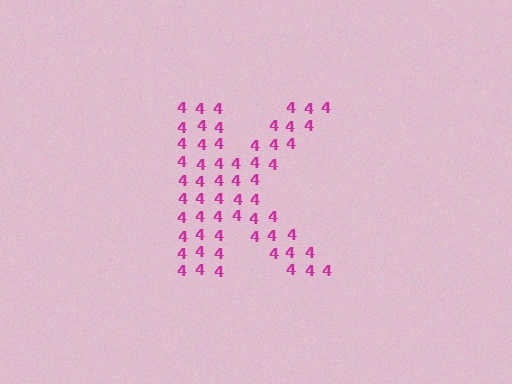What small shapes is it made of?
It is made of small digit 4's.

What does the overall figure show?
The overall figure shows the letter K.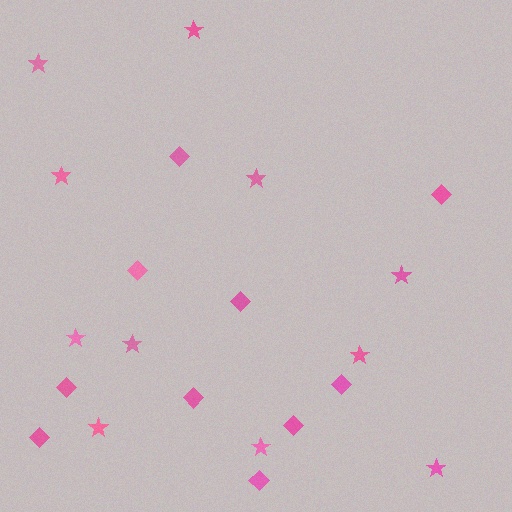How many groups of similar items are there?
There are 2 groups: one group of stars (11) and one group of diamonds (10).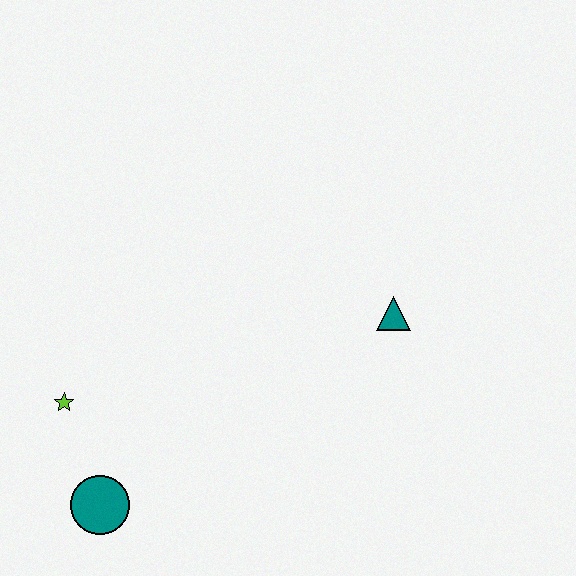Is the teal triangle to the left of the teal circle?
No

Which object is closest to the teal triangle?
The lime star is closest to the teal triangle.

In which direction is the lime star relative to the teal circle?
The lime star is above the teal circle.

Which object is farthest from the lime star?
The teal triangle is farthest from the lime star.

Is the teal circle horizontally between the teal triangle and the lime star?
Yes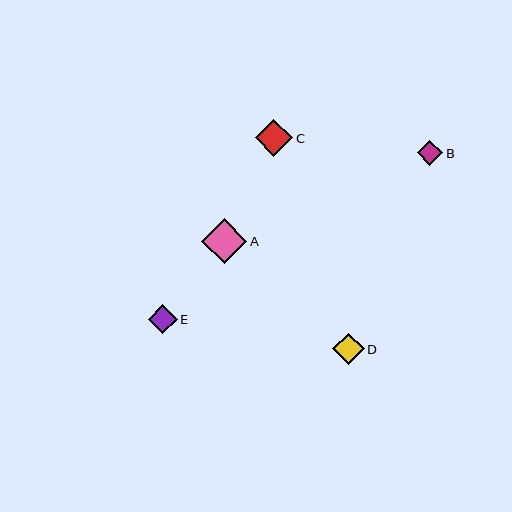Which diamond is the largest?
Diamond A is the largest with a size of approximately 45 pixels.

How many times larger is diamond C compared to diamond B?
Diamond C is approximately 1.5 times the size of diamond B.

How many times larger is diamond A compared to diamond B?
Diamond A is approximately 1.8 times the size of diamond B.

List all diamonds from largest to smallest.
From largest to smallest: A, C, D, E, B.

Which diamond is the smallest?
Diamond B is the smallest with a size of approximately 25 pixels.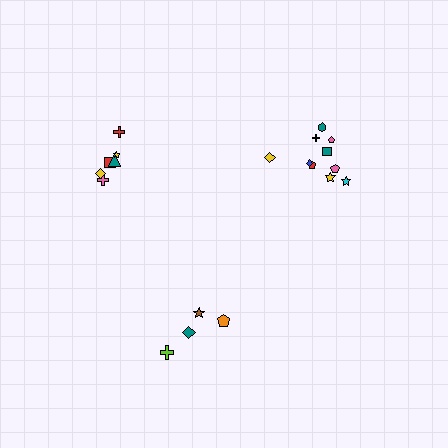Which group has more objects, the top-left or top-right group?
The top-right group.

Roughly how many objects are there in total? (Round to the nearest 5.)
Roughly 20 objects in total.